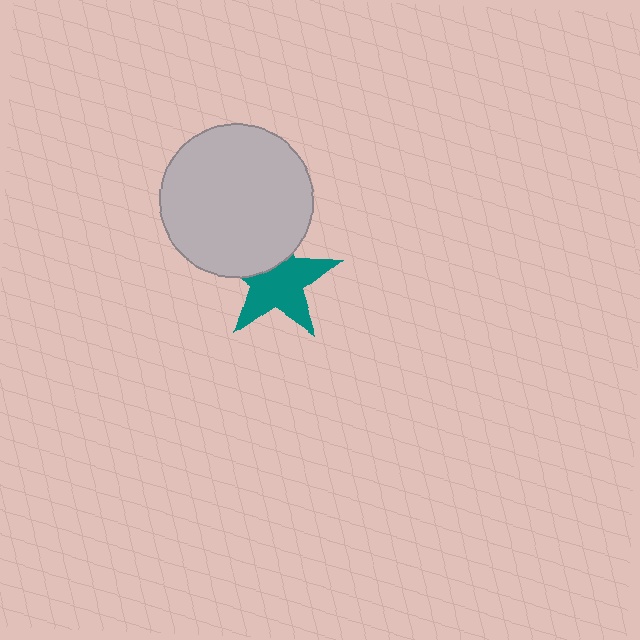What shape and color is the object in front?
The object in front is a light gray circle.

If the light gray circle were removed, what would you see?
You would see the complete teal star.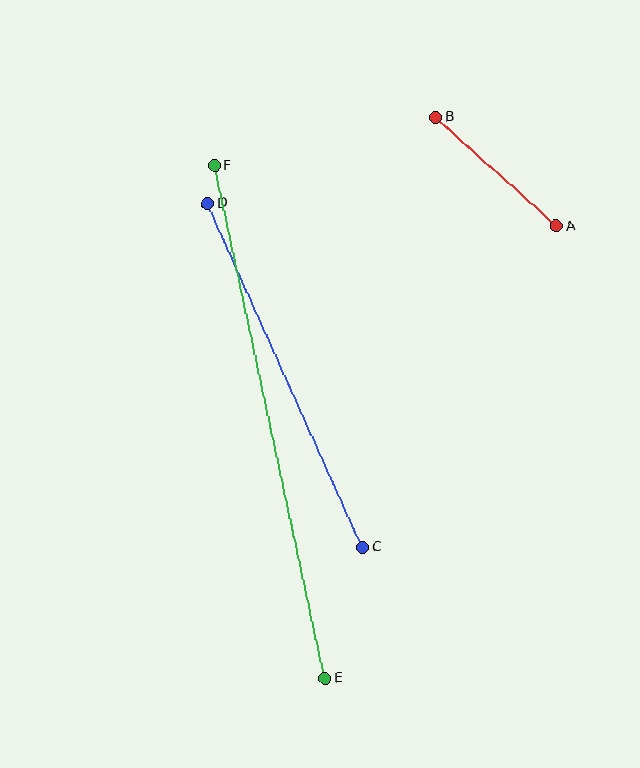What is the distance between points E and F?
The distance is approximately 525 pixels.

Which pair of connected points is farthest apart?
Points E and F are farthest apart.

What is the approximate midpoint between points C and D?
The midpoint is at approximately (285, 375) pixels.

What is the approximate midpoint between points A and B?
The midpoint is at approximately (496, 172) pixels.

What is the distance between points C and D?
The distance is approximately 377 pixels.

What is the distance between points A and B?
The distance is approximately 162 pixels.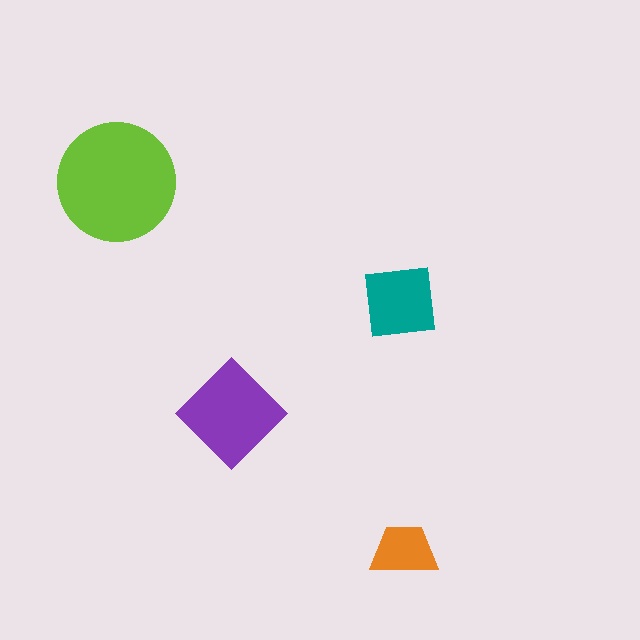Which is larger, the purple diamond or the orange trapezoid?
The purple diamond.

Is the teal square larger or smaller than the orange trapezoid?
Larger.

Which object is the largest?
The lime circle.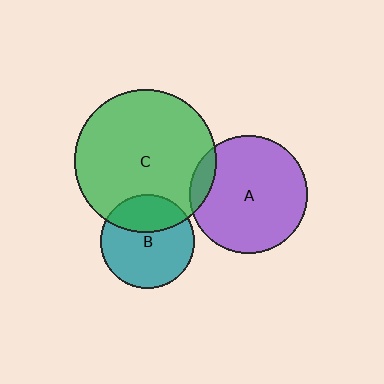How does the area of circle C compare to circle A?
Approximately 1.5 times.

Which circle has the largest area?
Circle C (green).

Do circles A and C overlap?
Yes.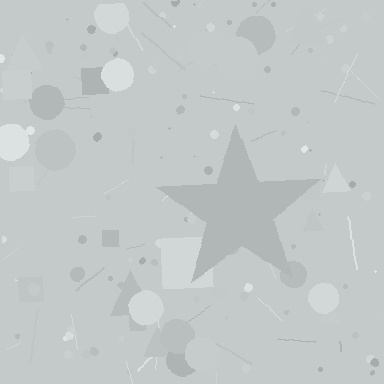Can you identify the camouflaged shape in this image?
The camouflaged shape is a star.